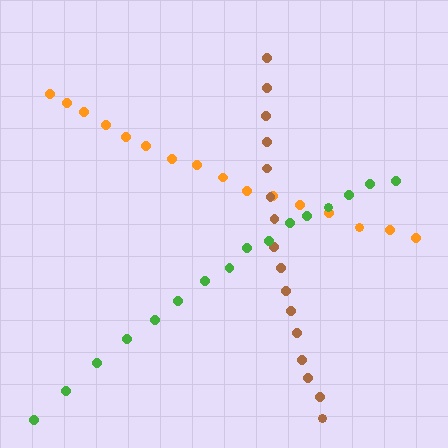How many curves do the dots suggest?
There are 3 distinct paths.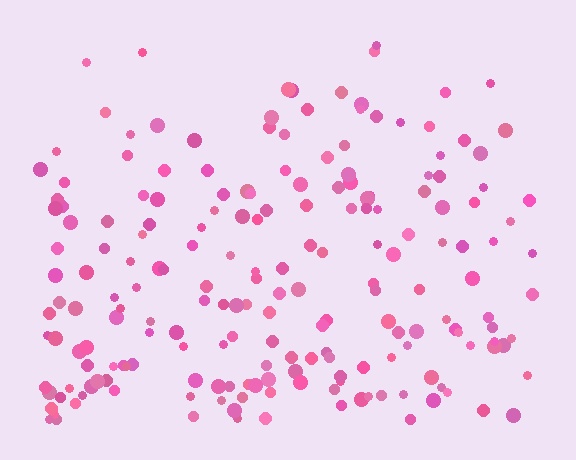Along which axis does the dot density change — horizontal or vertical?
Vertical.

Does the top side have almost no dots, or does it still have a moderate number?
Still a moderate number, just noticeably fewer than the bottom.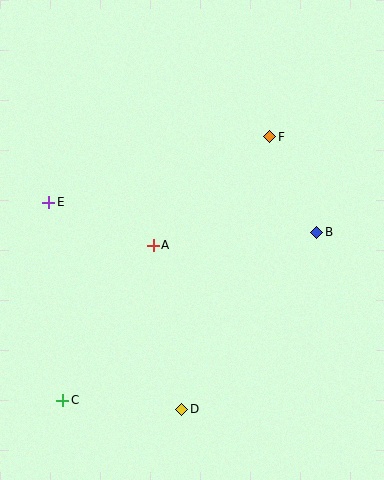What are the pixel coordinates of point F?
Point F is at (270, 137).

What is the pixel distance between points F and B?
The distance between F and B is 106 pixels.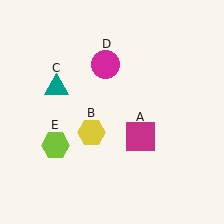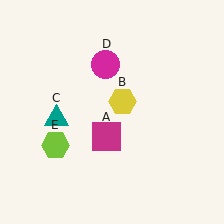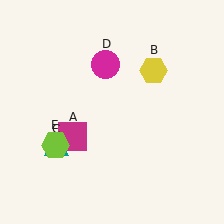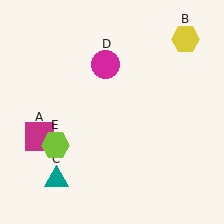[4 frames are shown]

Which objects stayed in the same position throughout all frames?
Magenta circle (object D) and lime hexagon (object E) remained stationary.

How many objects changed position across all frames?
3 objects changed position: magenta square (object A), yellow hexagon (object B), teal triangle (object C).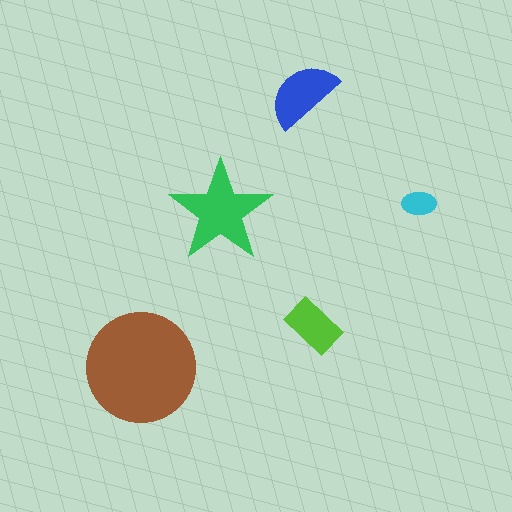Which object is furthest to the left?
The brown circle is leftmost.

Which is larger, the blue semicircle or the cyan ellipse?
The blue semicircle.